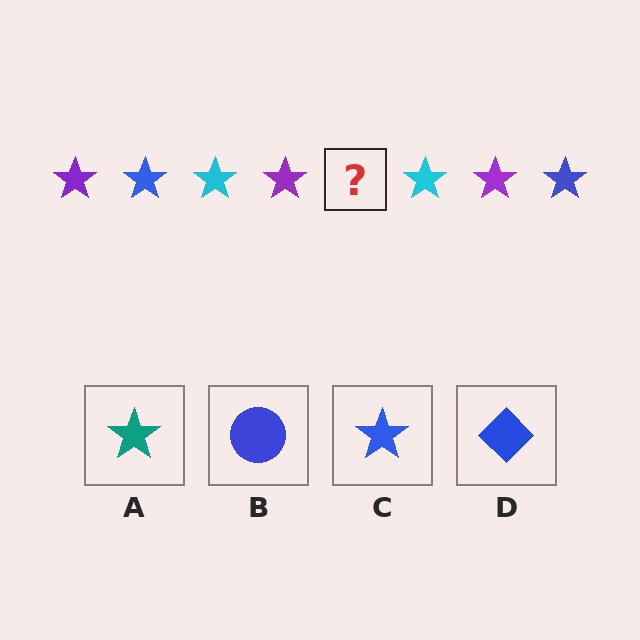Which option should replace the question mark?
Option C.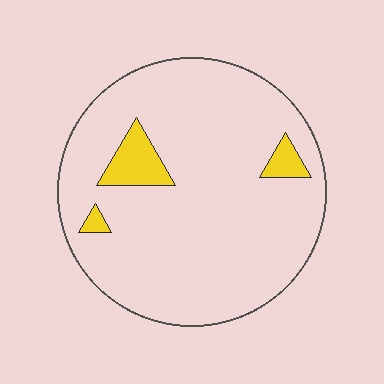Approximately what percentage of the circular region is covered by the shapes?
Approximately 10%.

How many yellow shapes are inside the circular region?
3.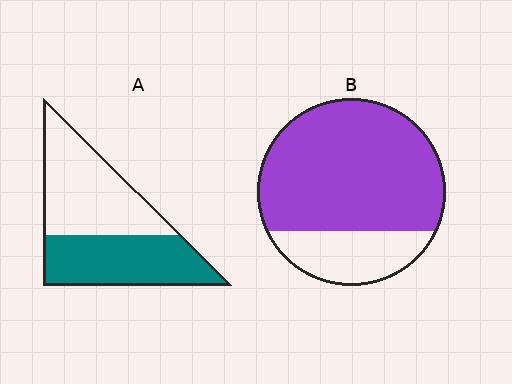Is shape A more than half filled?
Roughly half.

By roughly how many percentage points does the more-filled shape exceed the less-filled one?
By roughly 30 percentage points (B over A).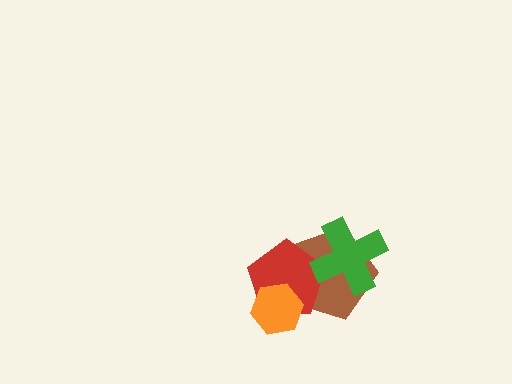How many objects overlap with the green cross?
2 objects overlap with the green cross.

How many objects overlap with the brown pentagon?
3 objects overlap with the brown pentagon.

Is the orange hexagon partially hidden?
No, no other shape covers it.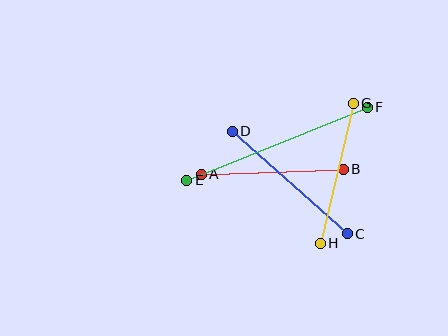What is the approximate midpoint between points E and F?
The midpoint is at approximately (277, 144) pixels.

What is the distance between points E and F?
The distance is approximately 195 pixels.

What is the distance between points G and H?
The distance is approximately 144 pixels.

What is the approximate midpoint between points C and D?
The midpoint is at approximately (290, 182) pixels.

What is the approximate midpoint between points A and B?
The midpoint is at approximately (272, 172) pixels.